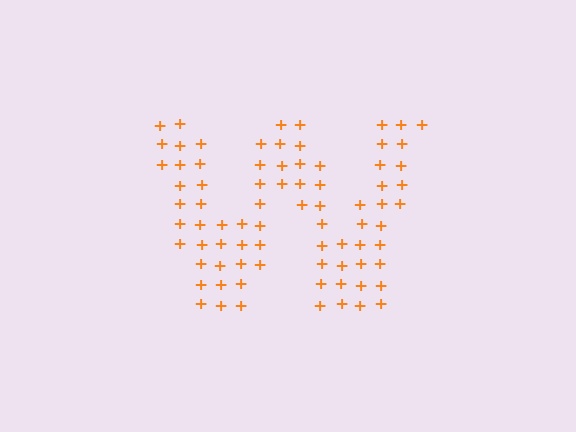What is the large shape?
The large shape is the letter W.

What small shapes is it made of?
It is made of small plus signs.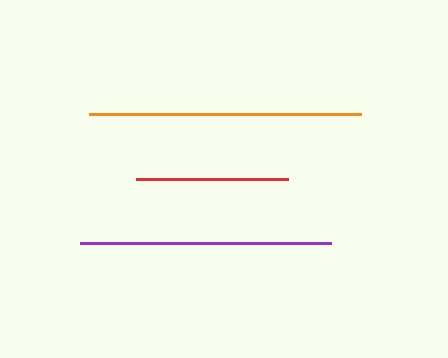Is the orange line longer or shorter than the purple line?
The orange line is longer than the purple line.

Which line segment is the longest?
The orange line is the longest at approximately 272 pixels.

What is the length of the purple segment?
The purple segment is approximately 251 pixels long.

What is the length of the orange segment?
The orange segment is approximately 272 pixels long.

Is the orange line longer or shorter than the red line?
The orange line is longer than the red line.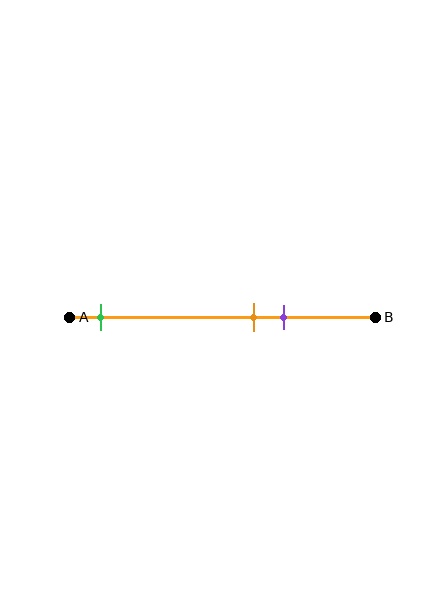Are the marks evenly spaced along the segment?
No, the marks are not evenly spaced.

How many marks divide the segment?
There are 3 marks dividing the segment.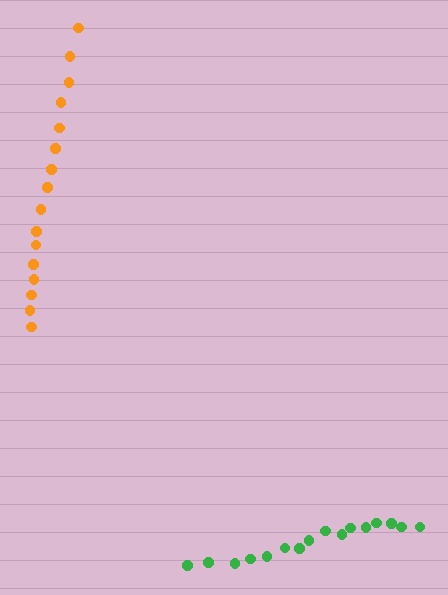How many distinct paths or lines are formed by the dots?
There are 2 distinct paths.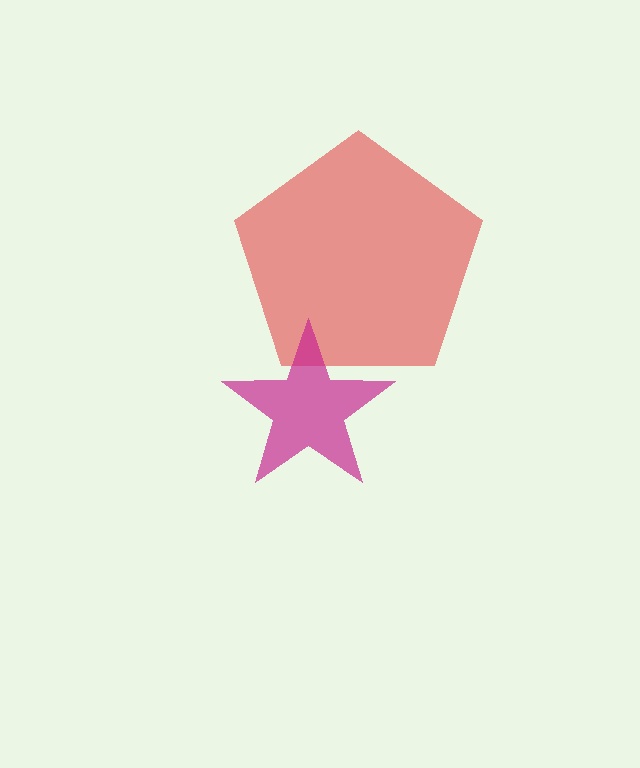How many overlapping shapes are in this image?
There are 2 overlapping shapes in the image.